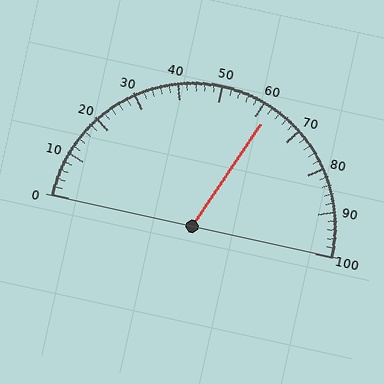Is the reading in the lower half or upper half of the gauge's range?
The reading is in the upper half of the range (0 to 100).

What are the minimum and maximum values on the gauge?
The gauge ranges from 0 to 100.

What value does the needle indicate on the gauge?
The needle indicates approximately 62.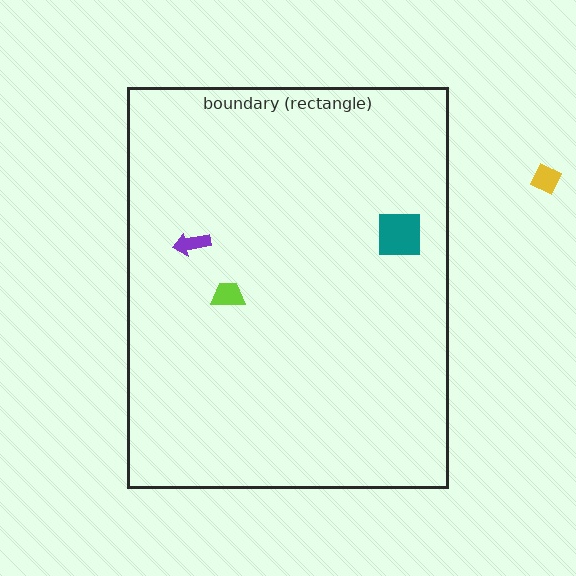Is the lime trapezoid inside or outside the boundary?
Inside.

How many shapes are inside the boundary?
3 inside, 1 outside.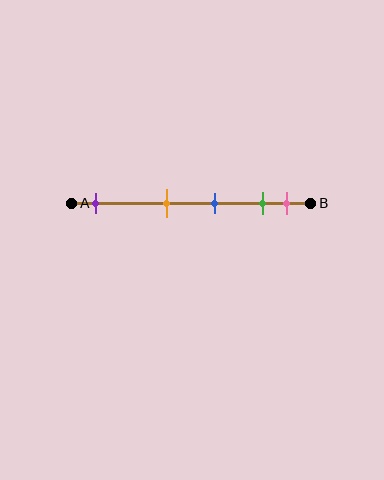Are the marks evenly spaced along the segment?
No, the marks are not evenly spaced.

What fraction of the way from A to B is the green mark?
The green mark is approximately 80% (0.8) of the way from A to B.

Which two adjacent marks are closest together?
The green and pink marks are the closest adjacent pair.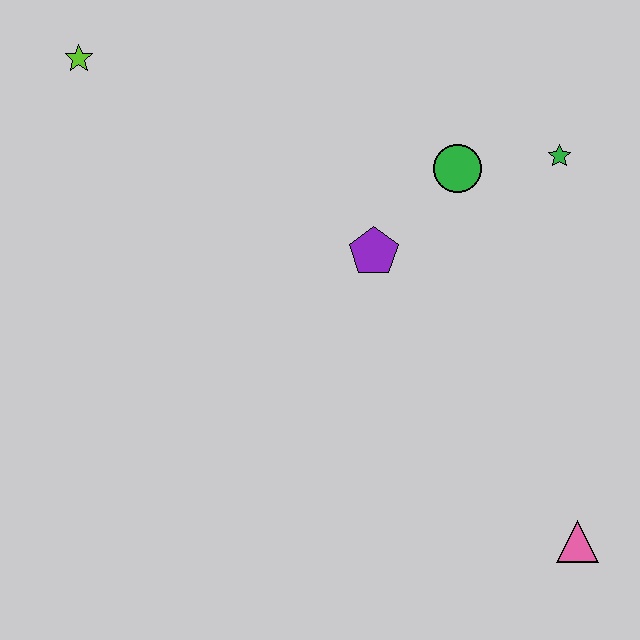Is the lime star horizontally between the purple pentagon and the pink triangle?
No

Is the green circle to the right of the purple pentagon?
Yes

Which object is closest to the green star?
The green circle is closest to the green star.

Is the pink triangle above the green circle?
No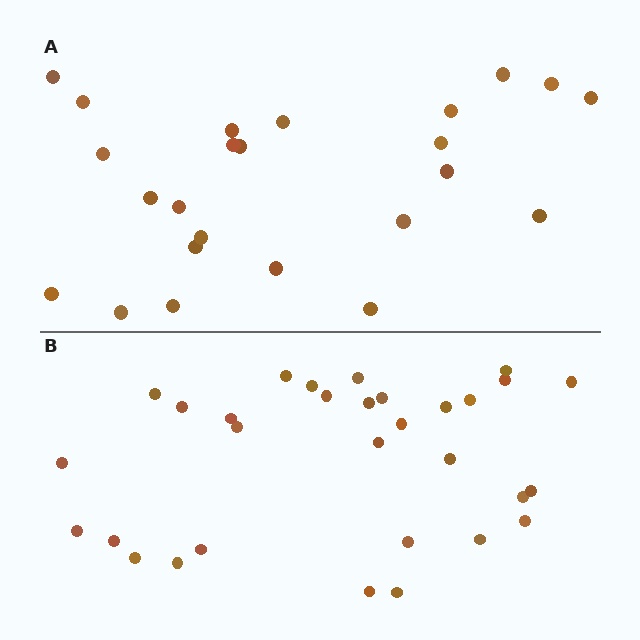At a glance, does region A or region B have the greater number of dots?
Region B (the bottom region) has more dots.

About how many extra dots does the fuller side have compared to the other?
Region B has roughly 8 or so more dots than region A.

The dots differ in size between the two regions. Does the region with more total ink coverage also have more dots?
No. Region A has more total ink coverage because its dots are larger, but region B actually contains more individual dots. Total area can be misleading — the number of items is what matters here.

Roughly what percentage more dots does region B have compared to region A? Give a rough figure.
About 30% more.